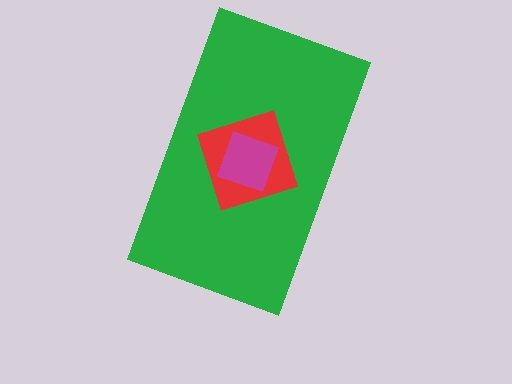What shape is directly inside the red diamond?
The magenta square.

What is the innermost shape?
The magenta square.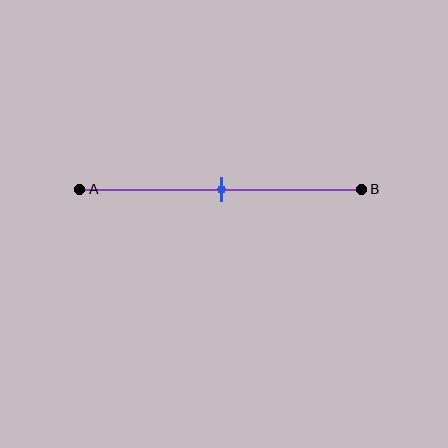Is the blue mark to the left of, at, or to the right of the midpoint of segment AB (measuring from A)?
The blue mark is approximately at the midpoint of segment AB.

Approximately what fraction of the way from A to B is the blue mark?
The blue mark is approximately 50% of the way from A to B.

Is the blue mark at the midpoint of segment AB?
Yes, the mark is approximately at the midpoint.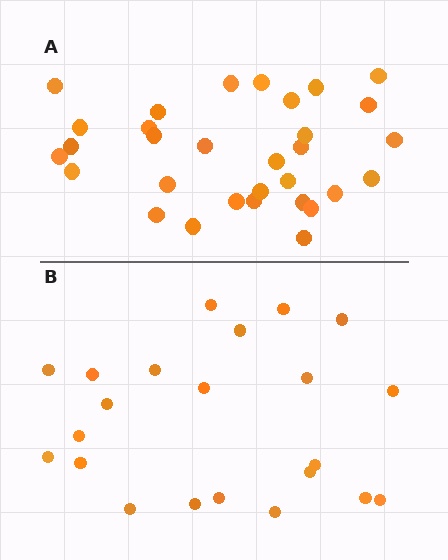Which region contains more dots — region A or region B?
Region A (the top region) has more dots.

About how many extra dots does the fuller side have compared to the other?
Region A has roughly 8 or so more dots than region B.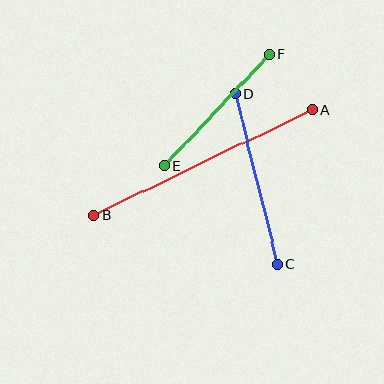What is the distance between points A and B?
The distance is approximately 242 pixels.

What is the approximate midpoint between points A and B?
The midpoint is at approximately (203, 163) pixels.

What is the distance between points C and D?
The distance is approximately 176 pixels.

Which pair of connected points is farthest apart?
Points A and B are farthest apart.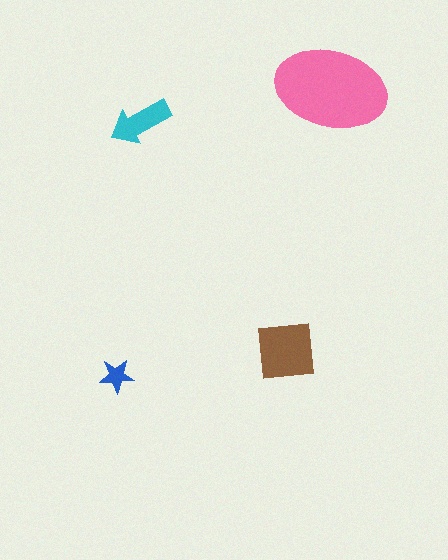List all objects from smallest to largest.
The blue star, the cyan arrow, the brown square, the pink ellipse.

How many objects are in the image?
There are 4 objects in the image.